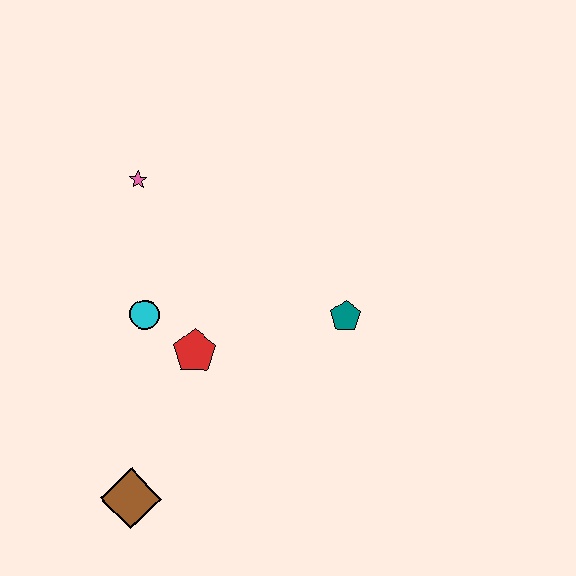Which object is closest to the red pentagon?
The cyan circle is closest to the red pentagon.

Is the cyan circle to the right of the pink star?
Yes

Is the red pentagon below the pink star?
Yes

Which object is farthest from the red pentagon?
The pink star is farthest from the red pentagon.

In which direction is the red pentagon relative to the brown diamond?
The red pentagon is above the brown diamond.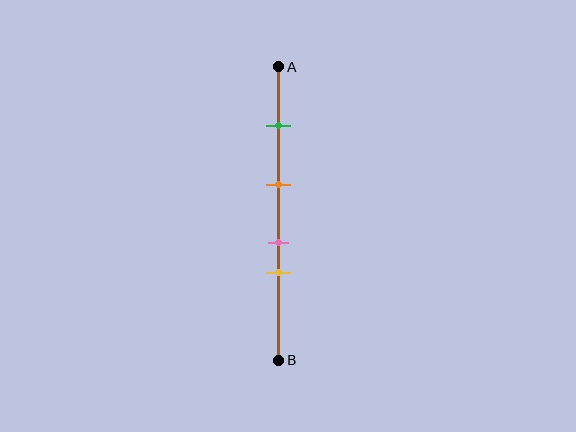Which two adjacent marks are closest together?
The pink and yellow marks are the closest adjacent pair.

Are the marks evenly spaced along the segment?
No, the marks are not evenly spaced.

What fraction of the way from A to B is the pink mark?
The pink mark is approximately 60% (0.6) of the way from A to B.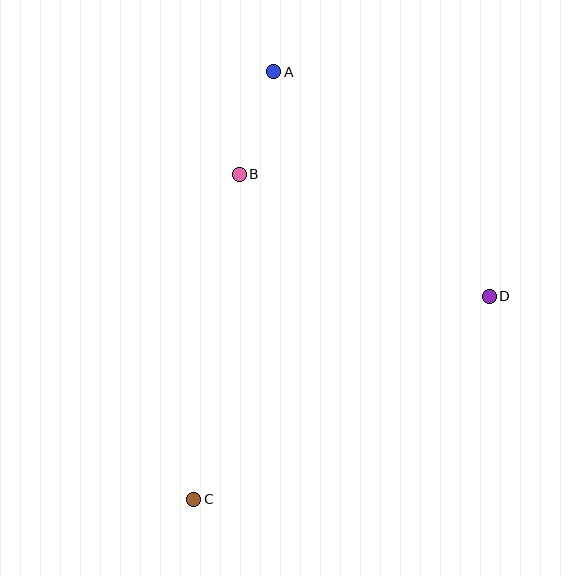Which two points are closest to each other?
Points A and B are closest to each other.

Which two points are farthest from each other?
Points A and C are farthest from each other.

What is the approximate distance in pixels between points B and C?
The distance between B and C is approximately 328 pixels.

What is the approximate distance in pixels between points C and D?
The distance between C and D is approximately 359 pixels.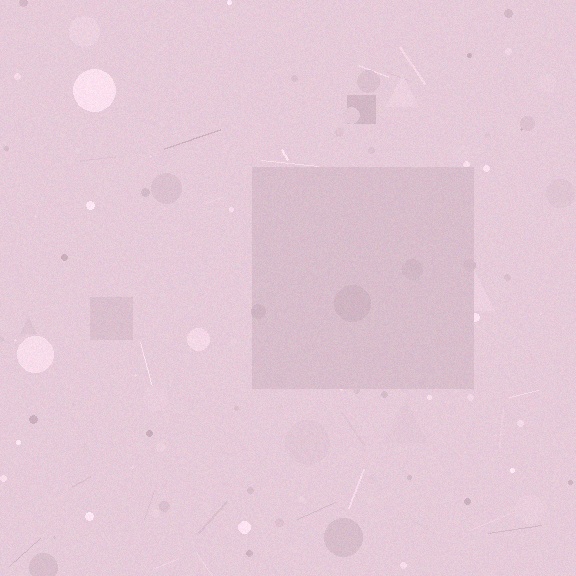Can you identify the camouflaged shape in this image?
The camouflaged shape is a square.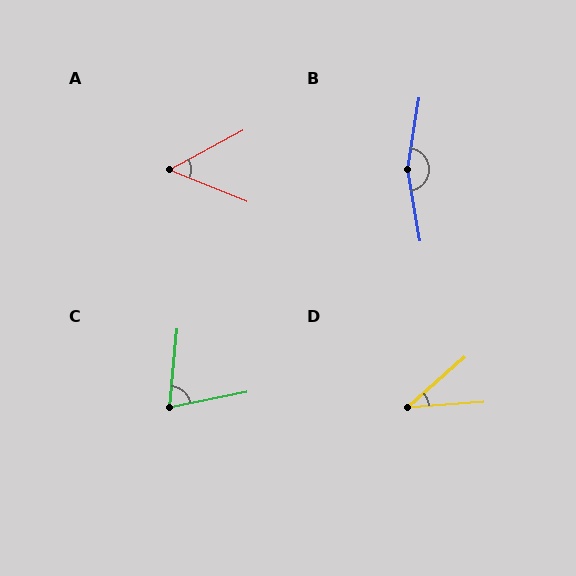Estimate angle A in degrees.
Approximately 51 degrees.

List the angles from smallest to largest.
D (37°), A (51°), C (73°), B (161°).